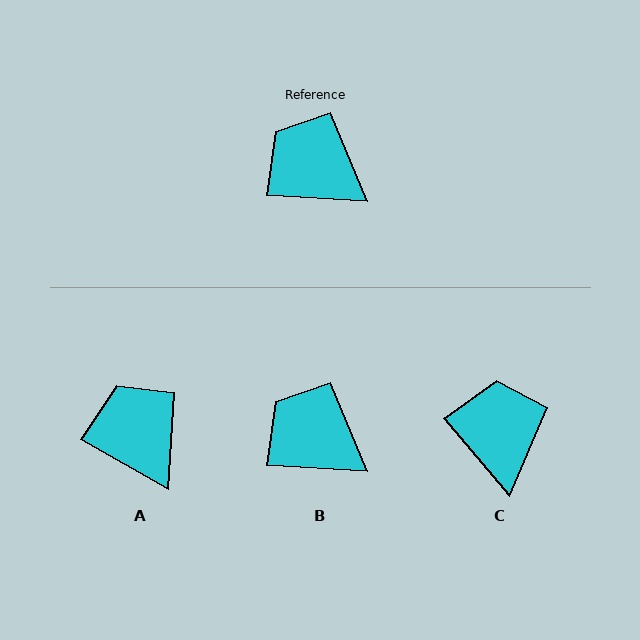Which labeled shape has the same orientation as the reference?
B.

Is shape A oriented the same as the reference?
No, it is off by about 26 degrees.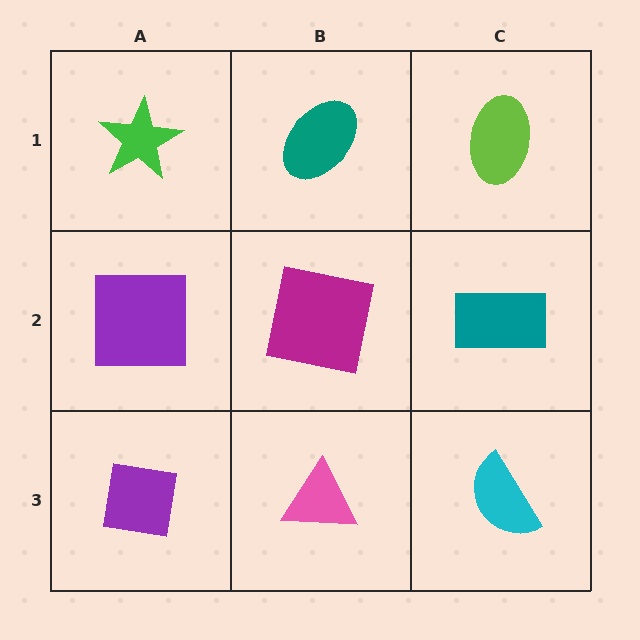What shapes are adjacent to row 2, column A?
A green star (row 1, column A), a purple square (row 3, column A), a magenta square (row 2, column B).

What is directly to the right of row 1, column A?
A teal ellipse.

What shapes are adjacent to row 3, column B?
A magenta square (row 2, column B), a purple square (row 3, column A), a cyan semicircle (row 3, column C).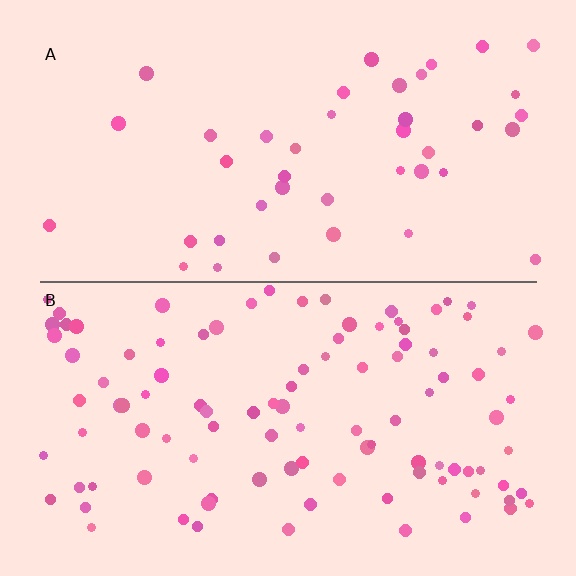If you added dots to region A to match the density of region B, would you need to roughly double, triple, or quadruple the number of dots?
Approximately double.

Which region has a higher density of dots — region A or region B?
B (the bottom).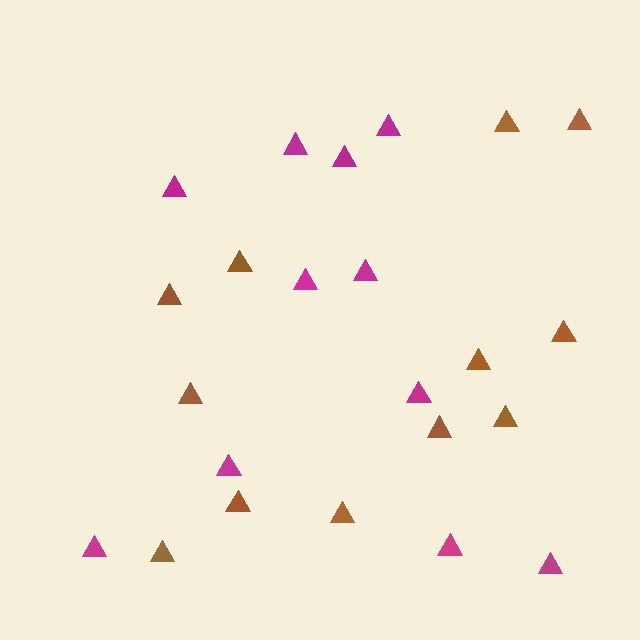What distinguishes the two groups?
There are 2 groups: one group of magenta triangles (11) and one group of brown triangles (12).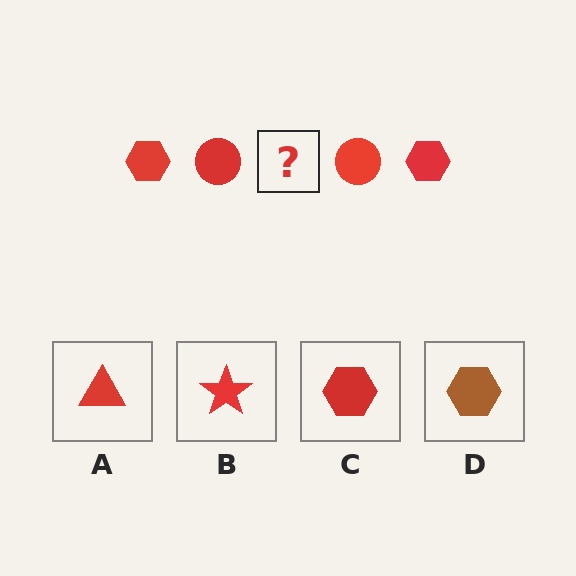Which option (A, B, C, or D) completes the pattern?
C.